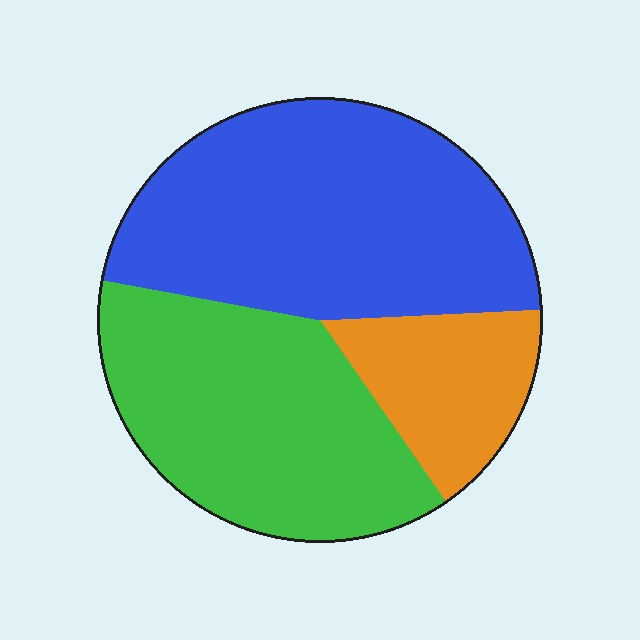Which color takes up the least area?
Orange, at roughly 15%.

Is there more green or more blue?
Blue.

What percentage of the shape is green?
Green covers roughly 40% of the shape.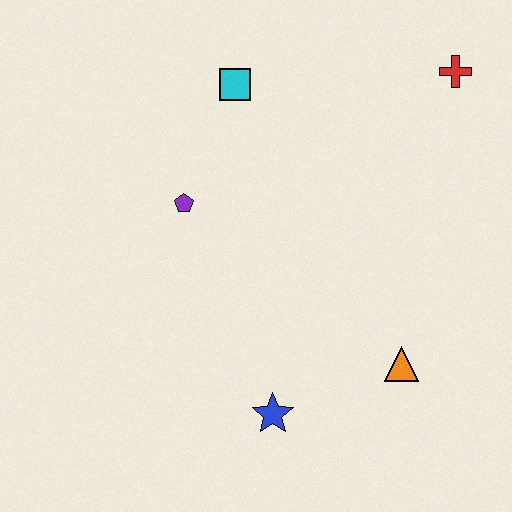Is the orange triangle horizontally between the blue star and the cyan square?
No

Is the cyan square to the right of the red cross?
No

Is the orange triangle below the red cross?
Yes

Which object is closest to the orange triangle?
The blue star is closest to the orange triangle.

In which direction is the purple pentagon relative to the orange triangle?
The purple pentagon is to the left of the orange triangle.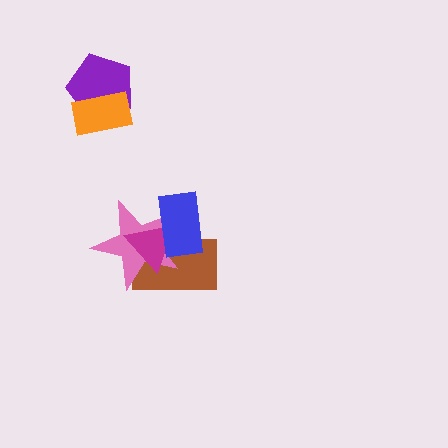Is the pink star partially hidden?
Yes, it is partially covered by another shape.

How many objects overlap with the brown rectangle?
3 objects overlap with the brown rectangle.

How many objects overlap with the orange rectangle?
1 object overlaps with the orange rectangle.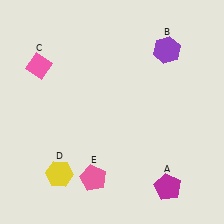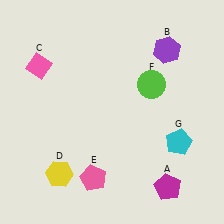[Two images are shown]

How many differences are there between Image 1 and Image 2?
There are 2 differences between the two images.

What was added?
A lime circle (F), a cyan pentagon (G) were added in Image 2.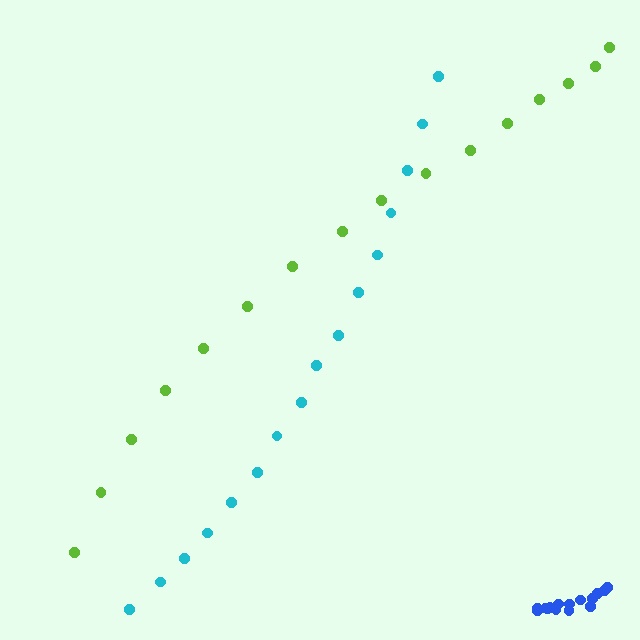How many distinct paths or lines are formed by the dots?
There are 3 distinct paths.